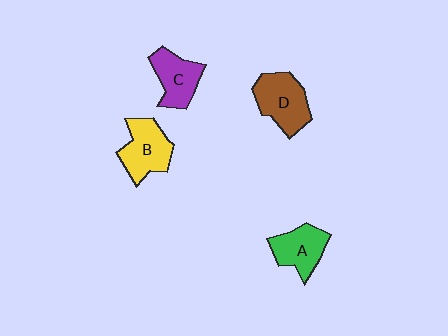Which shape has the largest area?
Shape D (brown).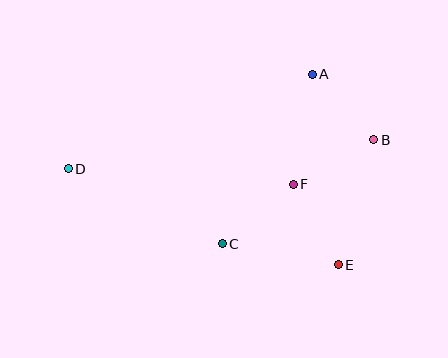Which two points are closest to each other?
Points A and B are closest to each other.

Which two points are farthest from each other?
Points B and D are farthest from each other.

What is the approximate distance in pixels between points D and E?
The distance between D and E is approximately 287 pixels.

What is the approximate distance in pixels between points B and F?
The distance between B and F is approximately 92 pixels.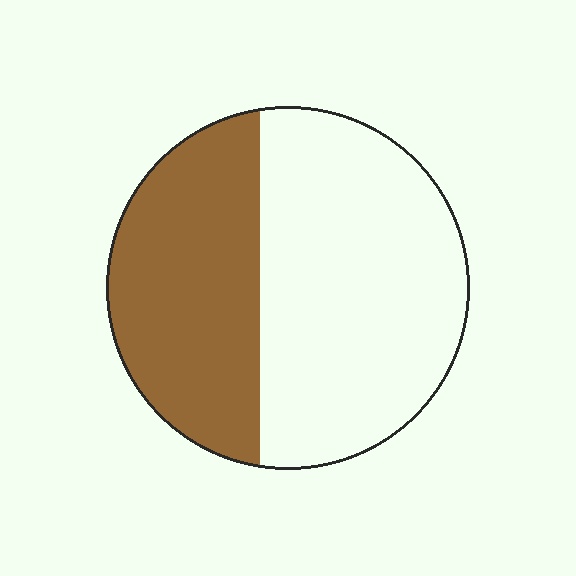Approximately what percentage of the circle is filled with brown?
Approximately 40%.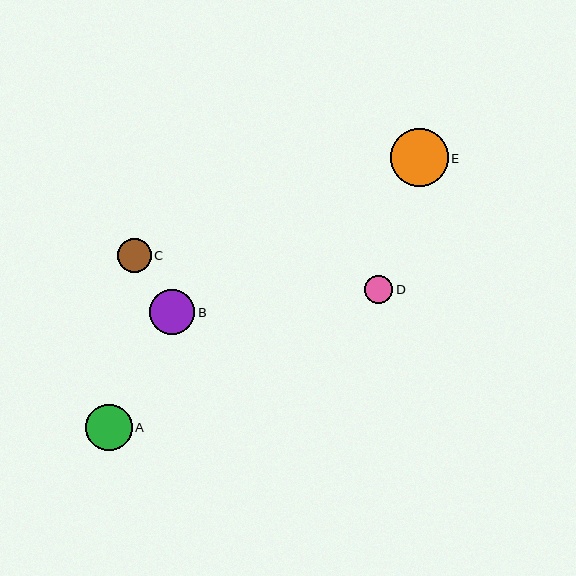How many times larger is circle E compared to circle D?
Circle E is approximately 2.1 times the size of circle D.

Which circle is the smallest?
Circle D is the smallest with a size of approximately 28 pixels.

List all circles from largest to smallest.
From largest to smallest: E, A, B, C, D.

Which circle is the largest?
Circle E is the largest with a size of approximately 58 pixels.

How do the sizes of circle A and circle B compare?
Circle A and circle B are approximately the same size.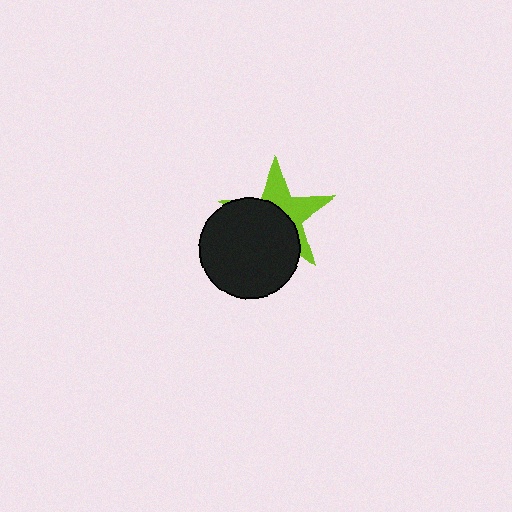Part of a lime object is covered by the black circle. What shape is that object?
It is a star.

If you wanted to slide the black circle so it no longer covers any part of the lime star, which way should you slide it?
Slide it toward the lower-left — that is the most direct way to separate the two shapes.